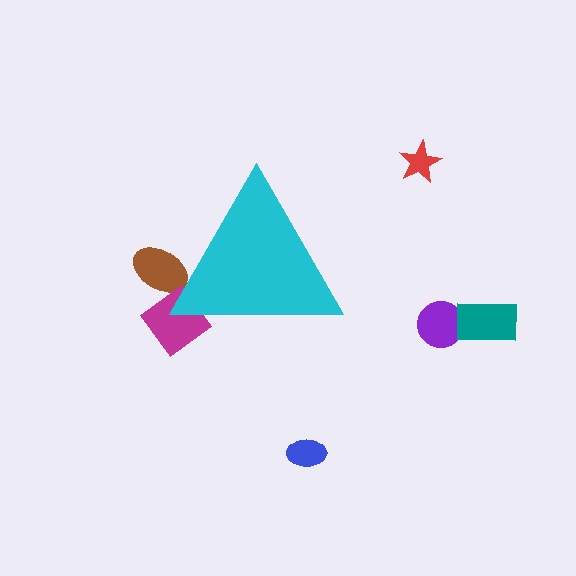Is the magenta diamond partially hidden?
Yes, the magenta diamond is partially hidden behind the cyan triangle.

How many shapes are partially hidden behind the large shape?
2 shapes are partially hidden.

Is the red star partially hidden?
No, the red star is fully visible.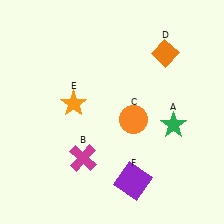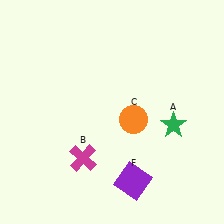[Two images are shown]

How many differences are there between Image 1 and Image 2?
There are 2 differences between the two images.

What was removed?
The orange star (E), the orange diamond (D) were removed in Image 2.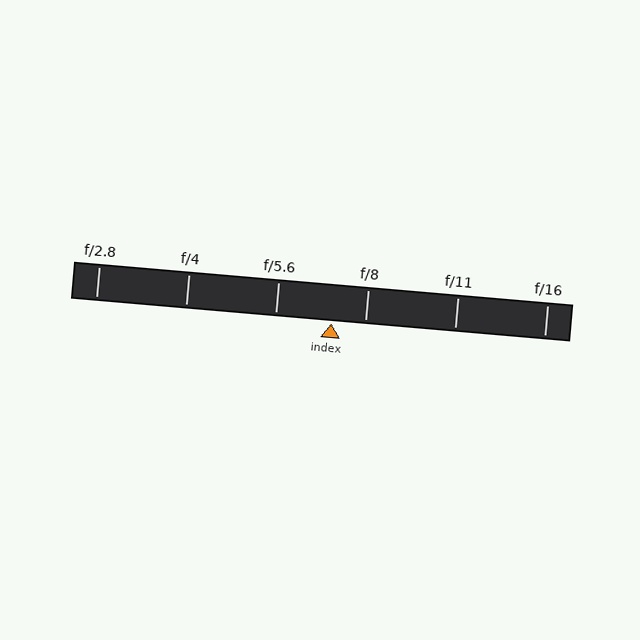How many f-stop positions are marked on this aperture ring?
There are 6 f-stop positions marked.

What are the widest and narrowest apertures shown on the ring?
The widest aperture shown is f/2.8 and the narrowest is f/16.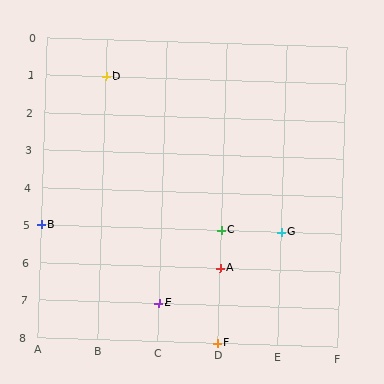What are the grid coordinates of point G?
Point G is at grid coordinates (E, 5).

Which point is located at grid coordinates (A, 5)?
Point B is at (A, 5).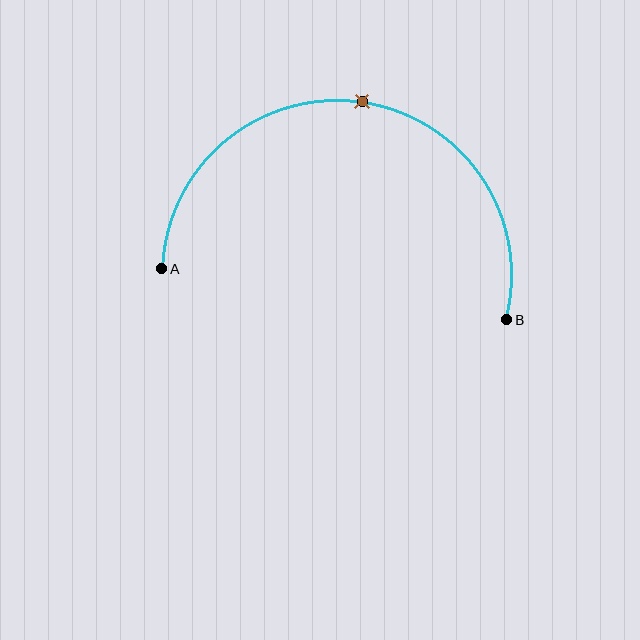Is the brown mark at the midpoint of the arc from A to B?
Yes. The brown mark lies on the arc at equal arc-length from both A and B — it is the arc midpoint.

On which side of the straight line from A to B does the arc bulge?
The arc bulges above the straight line connecting A and B.